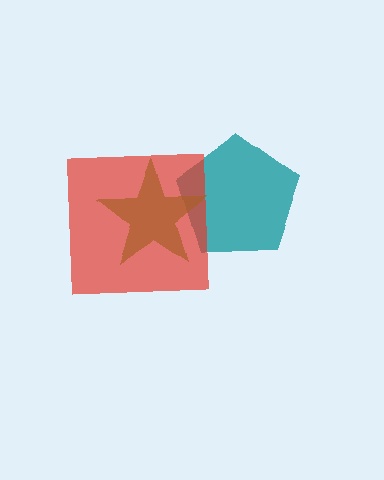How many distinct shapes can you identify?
There are 3 distinct shapes: a teal pentagon, a red square, a brown star.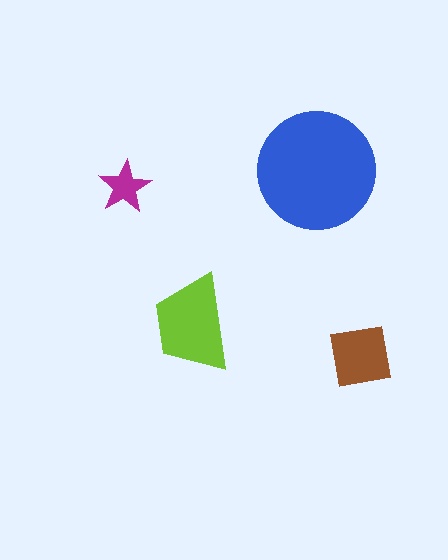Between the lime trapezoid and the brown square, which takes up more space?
The lime trapezoid.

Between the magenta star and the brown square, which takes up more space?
The brown square.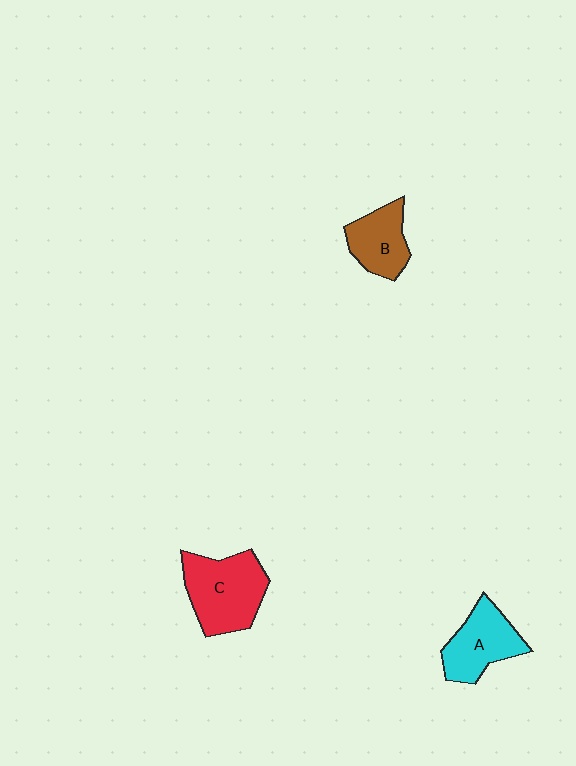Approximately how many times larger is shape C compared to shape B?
Approximately 1.6 times.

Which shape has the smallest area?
Shape B (brown).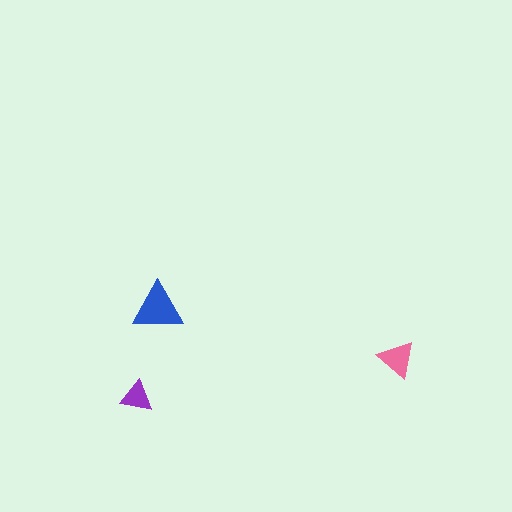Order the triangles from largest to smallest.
the blue one, the pink one, the purple one.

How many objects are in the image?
There are 3 objects in the image.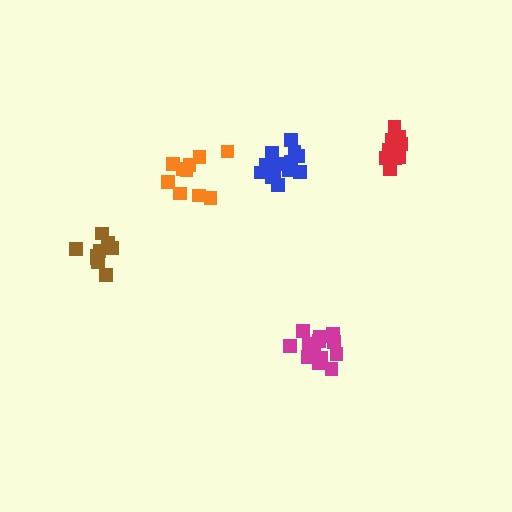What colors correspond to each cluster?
The clusters are colored: magenta, orange, brown, blue, red.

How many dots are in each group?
Group 1: 15 dots, Group 2: 10 dots, Group 3: 10 dots, Group 4: 14 dots, Group 5: 11 dots (60 total).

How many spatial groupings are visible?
There are 5 spatial groupings.